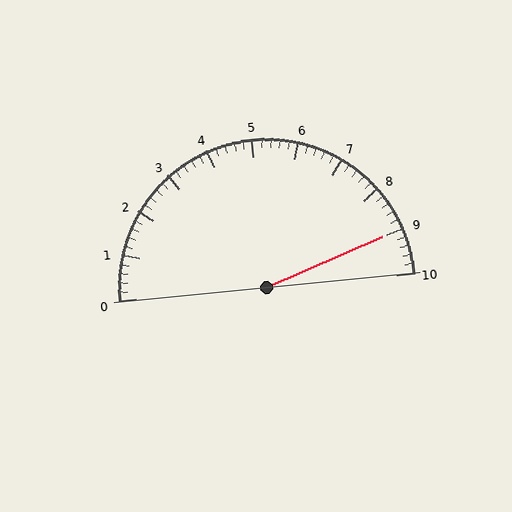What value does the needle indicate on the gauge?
The needle indicates approximately 9.0.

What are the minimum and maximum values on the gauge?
The gauge ranges from 0 to 10.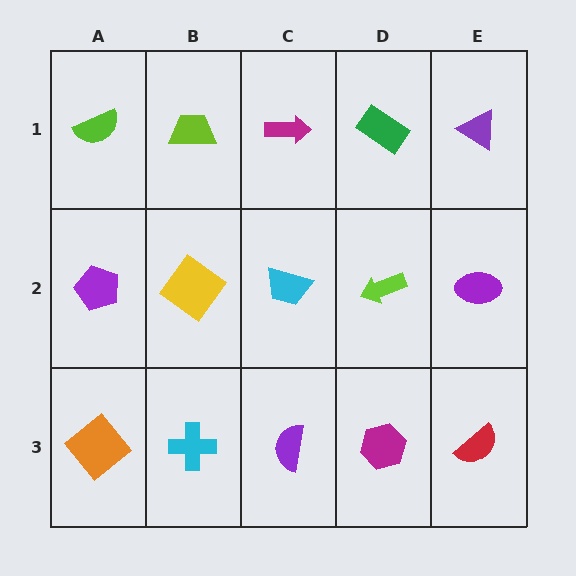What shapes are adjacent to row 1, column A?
A purple pentagon (row 2, column A), a lime trapezoid (row 1, column B).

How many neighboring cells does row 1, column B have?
3.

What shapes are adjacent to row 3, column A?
A purple pentagon (row 2, column A), a cyan cross (row 3, column B).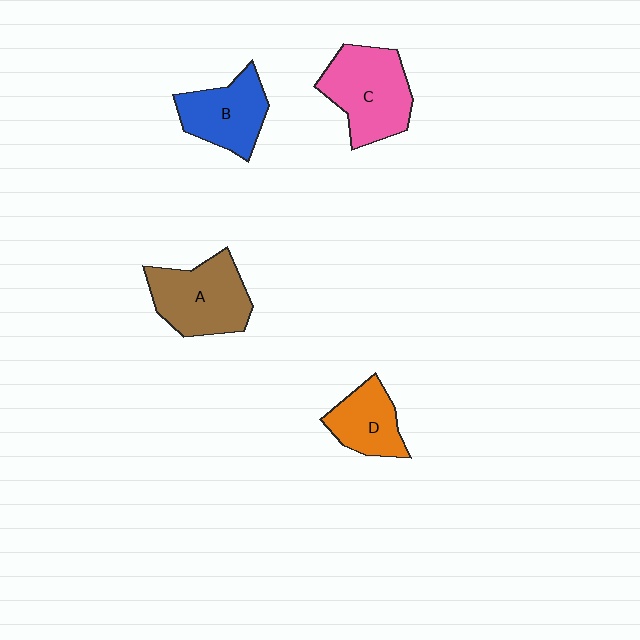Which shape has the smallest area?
Shape D (orange).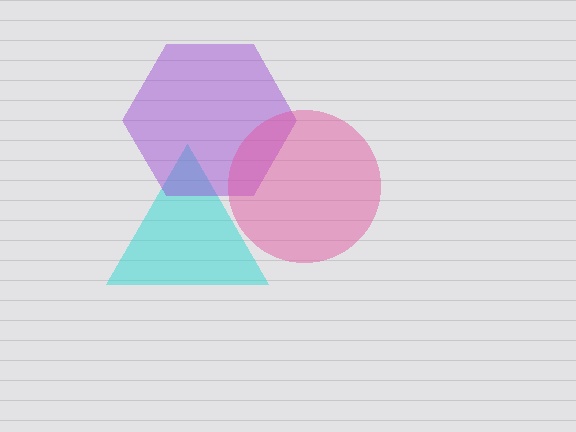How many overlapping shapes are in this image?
There are 3 overlapping shapes in the image.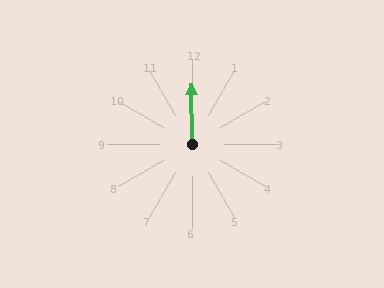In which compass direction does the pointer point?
North.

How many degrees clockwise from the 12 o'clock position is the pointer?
Approximately 360 degrees.